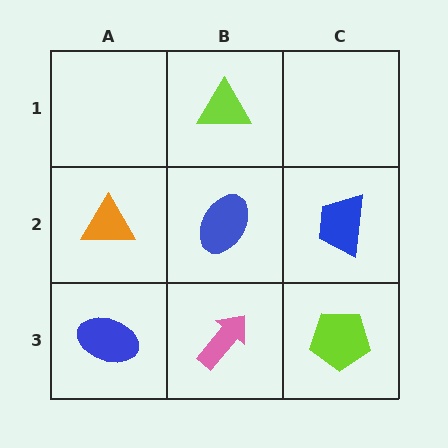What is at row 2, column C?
A blue trapezoid.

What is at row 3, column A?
A blue ellipse.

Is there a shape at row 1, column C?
No, that cell is empty.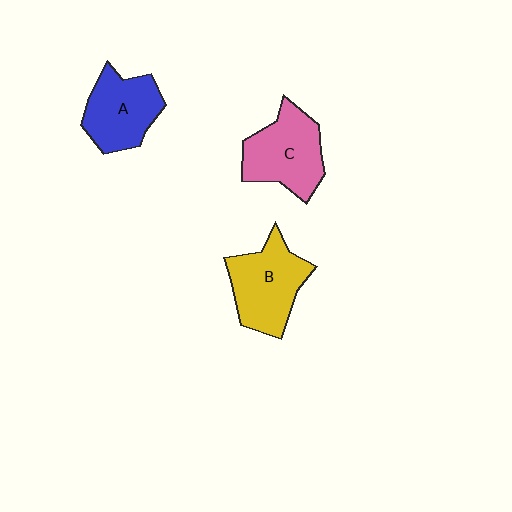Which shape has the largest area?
Shape B (yellow).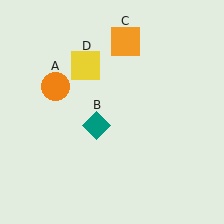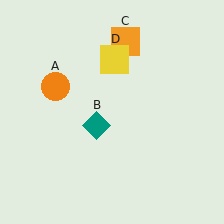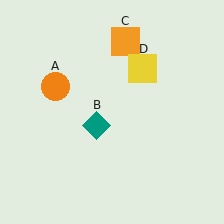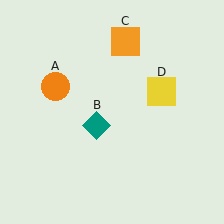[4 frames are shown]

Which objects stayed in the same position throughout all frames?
Orange circle (object A) and teal diamond (object B) and orange square (object C) remained stationary.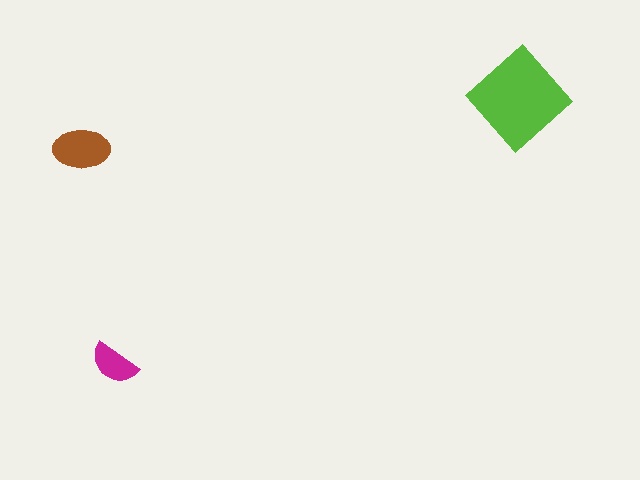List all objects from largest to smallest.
The lime diamond, the brown ellipse, the magenta semicircle.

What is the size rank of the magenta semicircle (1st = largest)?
3rd.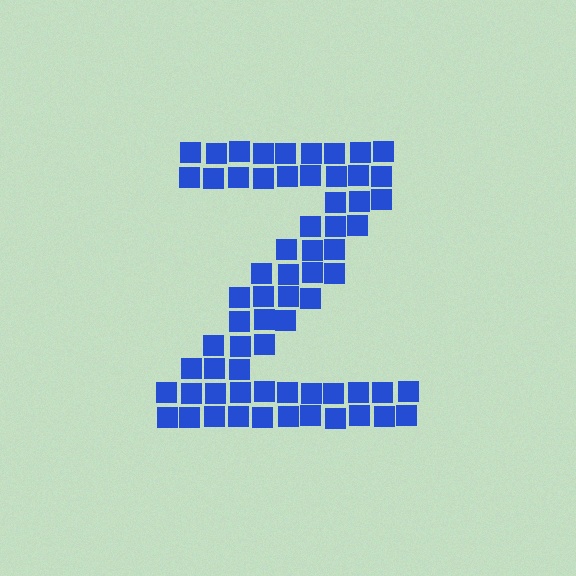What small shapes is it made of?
It is made of small squares.